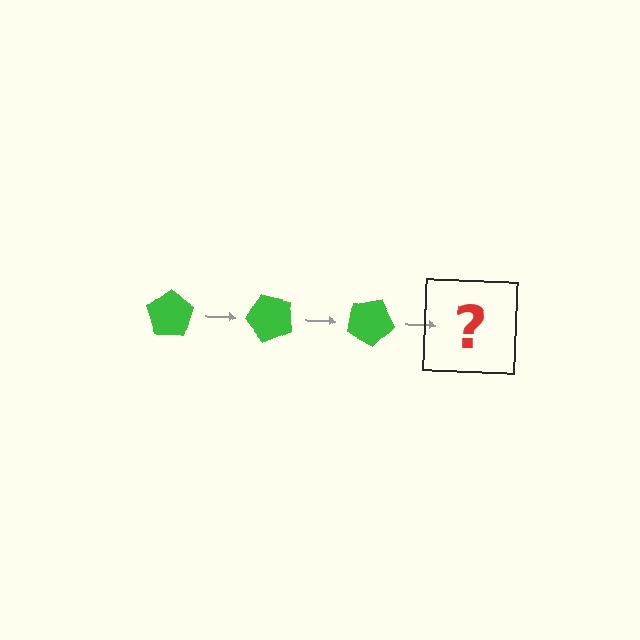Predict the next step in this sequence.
The next step is a green pentagon rotated 150 degrees.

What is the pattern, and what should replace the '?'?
The pattern is that the pentagon rotates 50 degrees each step. The '?' should be a green pentagon rotated 150 degrees.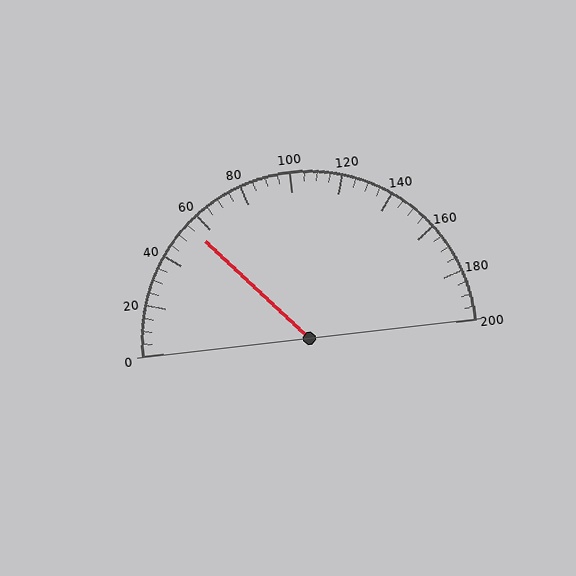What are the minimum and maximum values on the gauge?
The gauge ranges from 0 to 200.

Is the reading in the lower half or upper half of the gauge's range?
The reading is in the lower half of the range (0 to 200).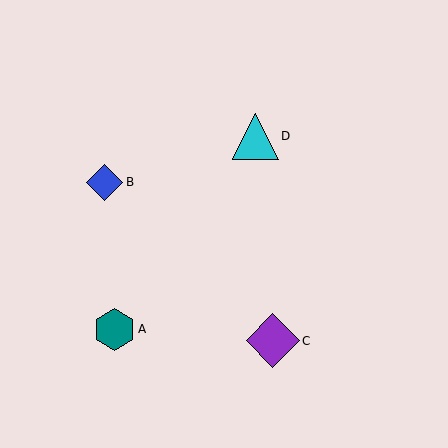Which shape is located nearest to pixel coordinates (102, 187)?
The blue diamond (labeled B) at (104, 182) is nearest to that location.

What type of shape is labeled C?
Shape C is a purple diamond.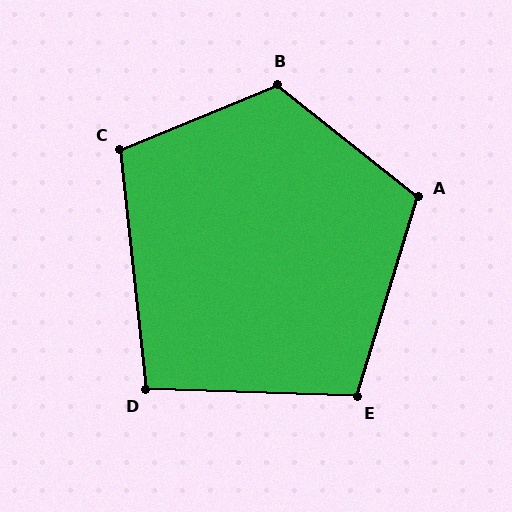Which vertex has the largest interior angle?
B, at approximately 119 degrees.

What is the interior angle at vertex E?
Approximately 105 degrees (obtuse).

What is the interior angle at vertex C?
Approximately 106 degrees (obtuse).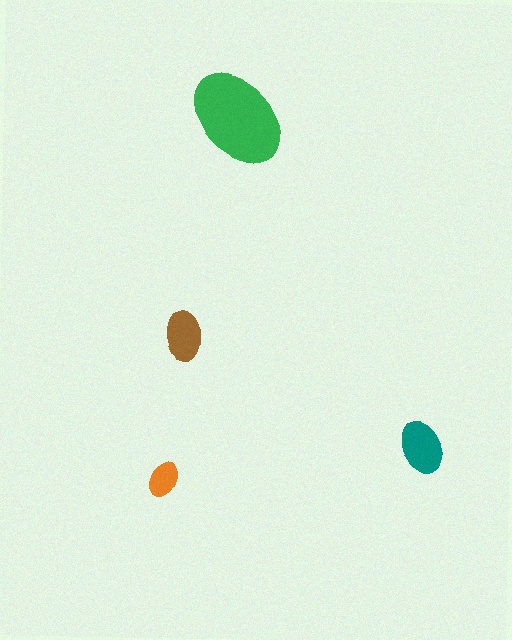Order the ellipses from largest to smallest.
the green one, the teal one, the brown one, the orange one.